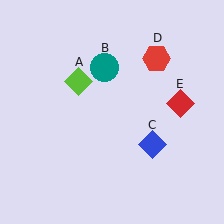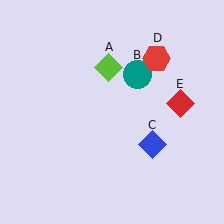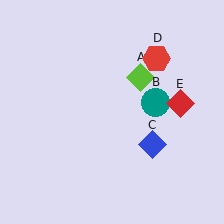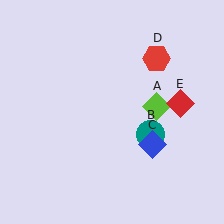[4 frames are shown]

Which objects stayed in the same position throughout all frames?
Blue diamond (object C) and red hexagon (object D) and red diamond (object E) remained stationary.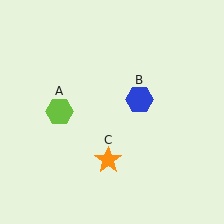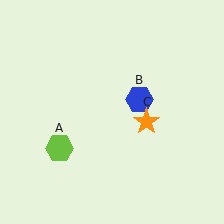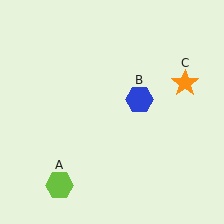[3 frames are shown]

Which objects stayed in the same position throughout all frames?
Blue hexagon (object B) remained stationary.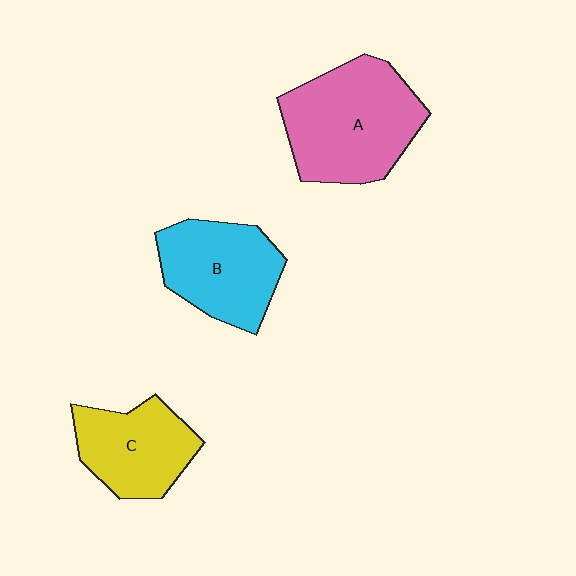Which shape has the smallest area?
Shape C (yellow).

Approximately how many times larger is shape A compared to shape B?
Approximately 1.3 times.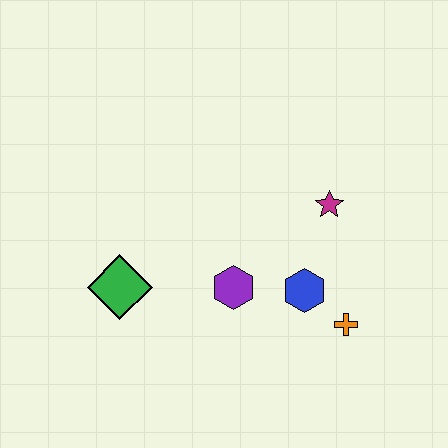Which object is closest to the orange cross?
The blue hexagon is closest to the orange cross.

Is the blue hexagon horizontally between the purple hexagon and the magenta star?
Yes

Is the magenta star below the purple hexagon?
No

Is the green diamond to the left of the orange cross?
Yes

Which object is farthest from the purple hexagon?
The magenta star is farthest from the purple hexagon.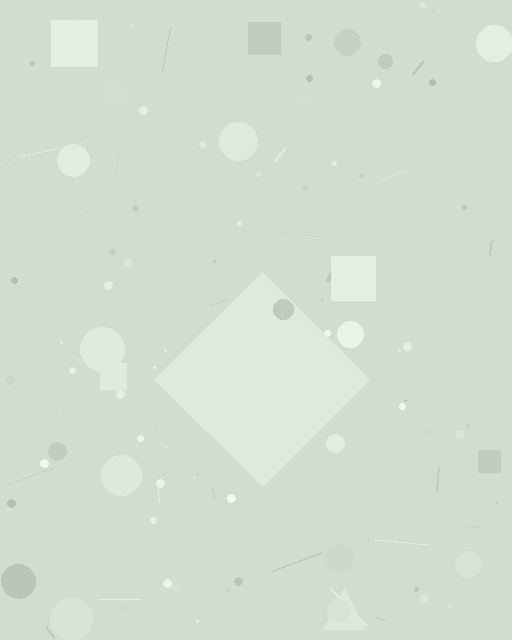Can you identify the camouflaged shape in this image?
The camouflaged shape is a diamond.